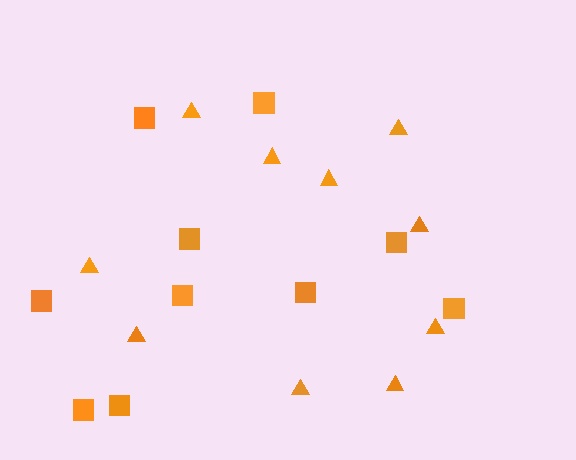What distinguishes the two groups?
There are 2 groups: one group of triangles (10) and one group of squares (10).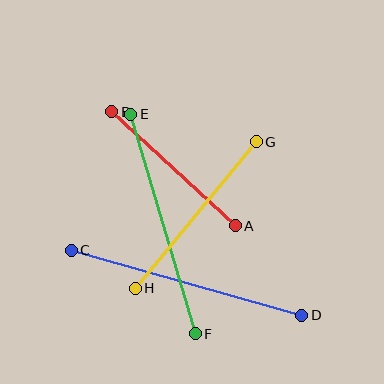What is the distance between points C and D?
The distance is approximately 240 pixels.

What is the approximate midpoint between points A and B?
The midpoint is at approximately (173, 169) pixels.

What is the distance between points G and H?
The distance is approximately 190 pixels.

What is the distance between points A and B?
The distance is approximately 168 pixels.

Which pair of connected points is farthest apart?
Points C and D are farthest apart.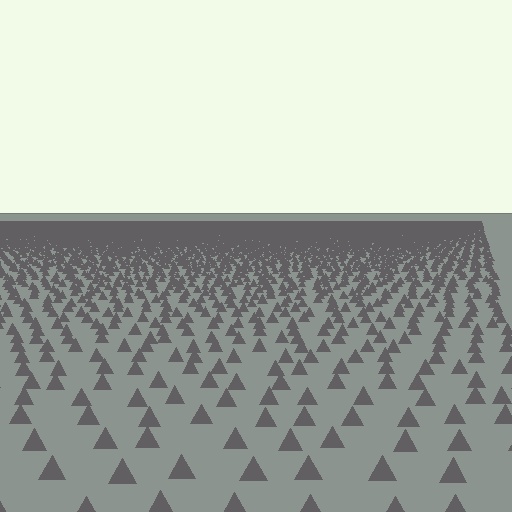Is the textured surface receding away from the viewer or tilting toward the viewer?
The surface is receding away from the viewer. Texture elements get smaller and denser toward the top.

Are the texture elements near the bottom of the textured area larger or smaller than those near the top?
Larger. Near the bottom, elements are closer to the viewer and appear at a bigger on-screen size.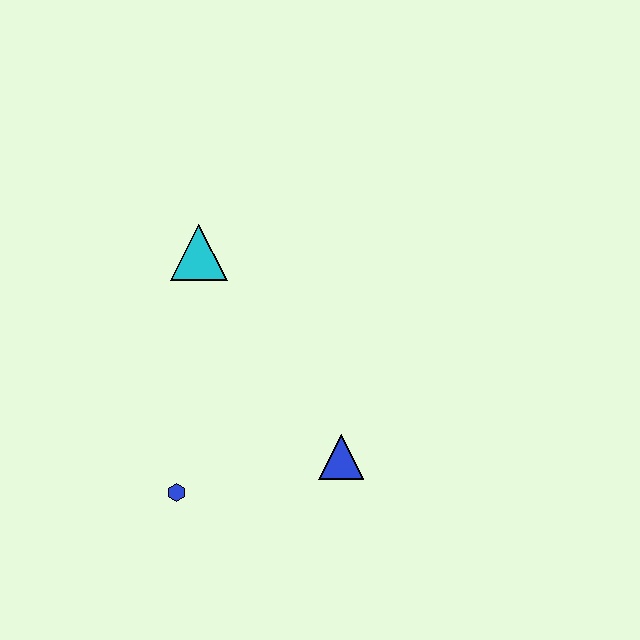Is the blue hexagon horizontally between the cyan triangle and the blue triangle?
No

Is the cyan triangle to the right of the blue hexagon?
Yes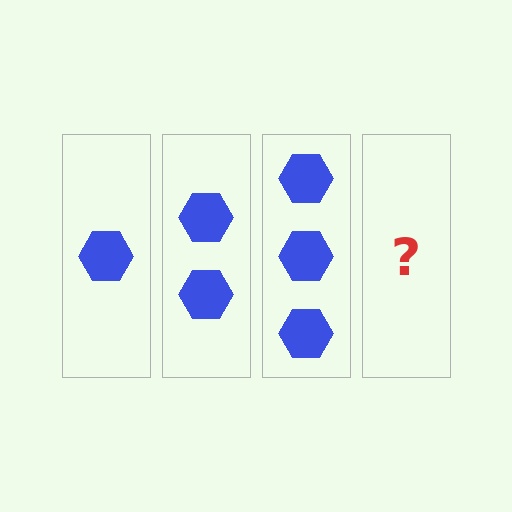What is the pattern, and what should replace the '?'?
The pattern is that each step adds one more hexagon. The '?' should be 4 hexagons.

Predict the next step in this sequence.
The next step is 4 hexagons.